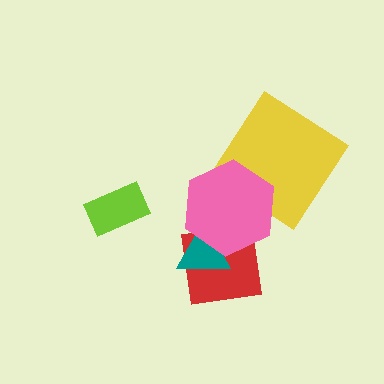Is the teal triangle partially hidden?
Yes, it is partially covered by another shape.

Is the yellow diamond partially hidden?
Yes, it is partially covered by another shape.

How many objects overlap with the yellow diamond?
1 object overlaps with the yellow diamond.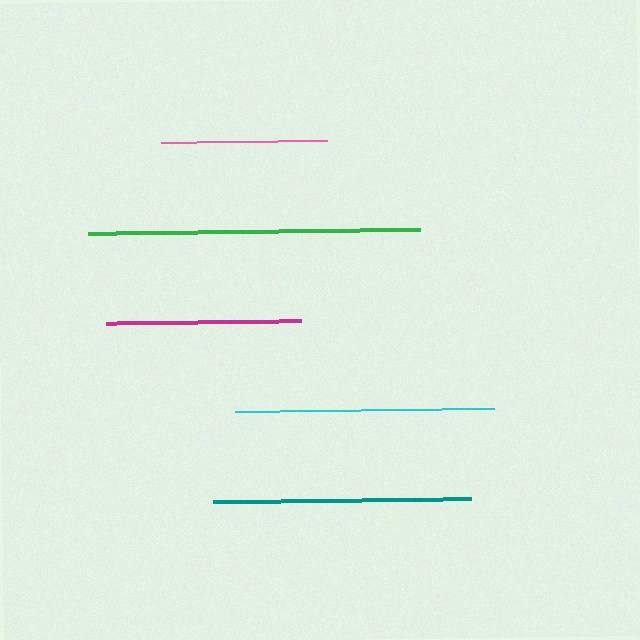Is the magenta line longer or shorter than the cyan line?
The cyan line is longer than the magenta line.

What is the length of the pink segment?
The pink segment is approximately 166 pixels long.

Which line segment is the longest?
The green line is the longest at approximately 332 pixels.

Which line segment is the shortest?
The pink line is the shortest at approximately 166 pixels.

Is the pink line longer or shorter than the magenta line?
The magenta line is longer than the pink line.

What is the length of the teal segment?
The teal segment is approximately 258 pixels long.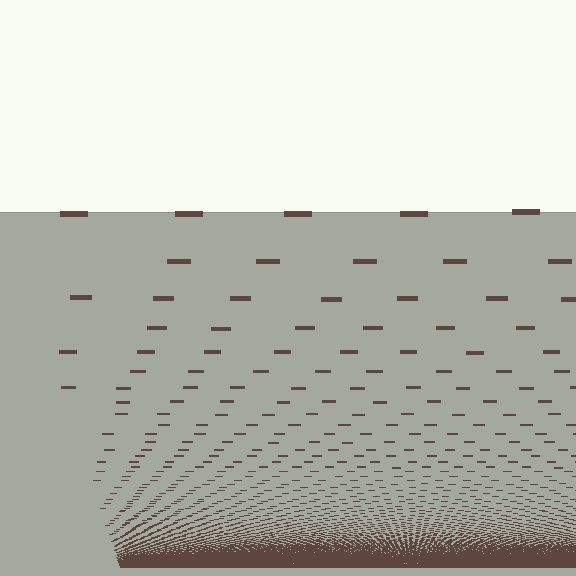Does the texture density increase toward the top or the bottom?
Density increases toward the bottom.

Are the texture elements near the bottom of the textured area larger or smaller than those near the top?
Smaller. The gradient is inverted — elements near the bottom are smaller and denser.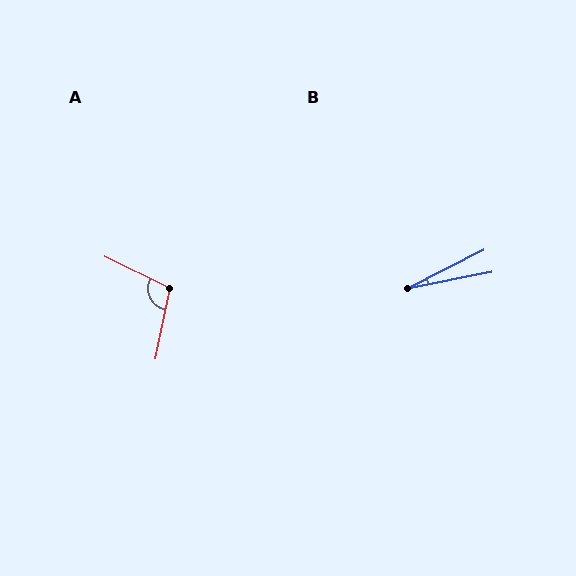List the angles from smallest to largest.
B (15°), A (104°).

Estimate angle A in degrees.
Approximately 104 degrees.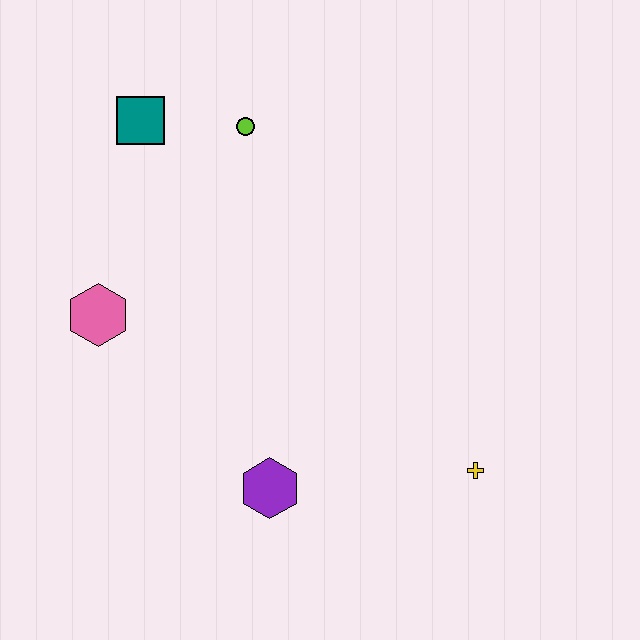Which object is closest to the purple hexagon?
The yellow cross is closest to the purple hexagon.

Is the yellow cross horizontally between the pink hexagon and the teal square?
No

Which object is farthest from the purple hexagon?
The teal square is farthest from the purple hexagon.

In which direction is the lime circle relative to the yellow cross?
The lime circle is above the yellow cross.